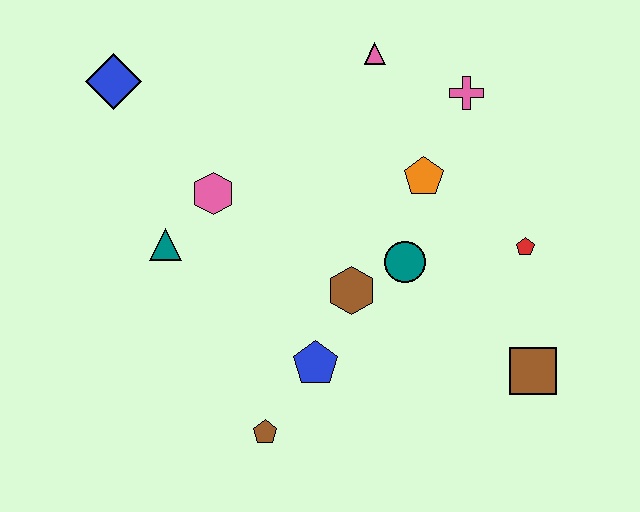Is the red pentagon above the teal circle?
Yes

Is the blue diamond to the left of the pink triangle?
Yes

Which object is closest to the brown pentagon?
The blue pentagon is closest to the brown pentagon.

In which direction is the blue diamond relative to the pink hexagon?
The blue diamond is above the pink hexagon.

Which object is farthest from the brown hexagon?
The blue diamond is farthest from the brown hexagon.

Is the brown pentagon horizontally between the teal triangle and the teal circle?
Yes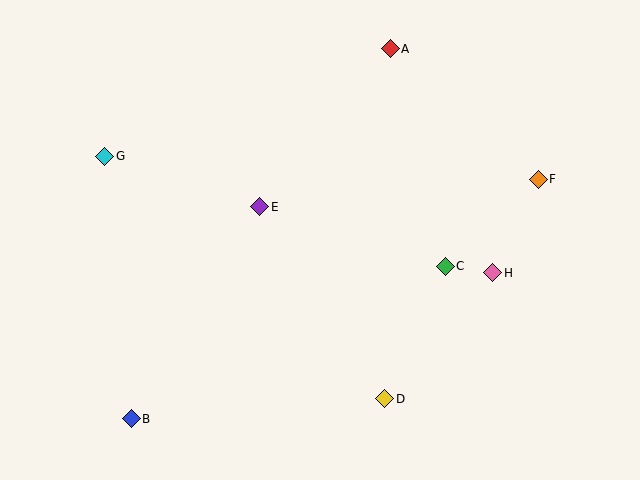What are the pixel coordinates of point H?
Point H is at (493, 273).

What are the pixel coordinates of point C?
Point C is at (445, 266).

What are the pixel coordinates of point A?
Point A is at (390, 49).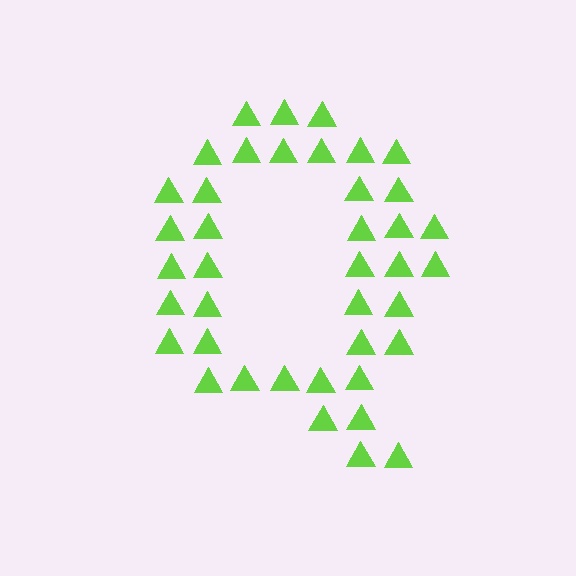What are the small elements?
The small elements are triangles.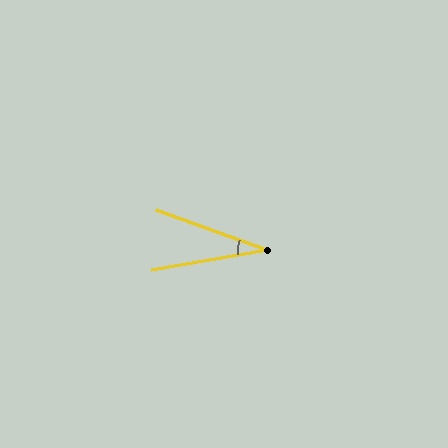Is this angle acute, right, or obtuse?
It is acute.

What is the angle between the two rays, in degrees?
Approximately 30 degrees.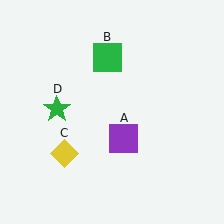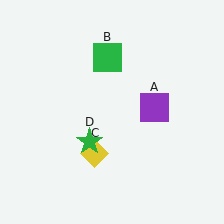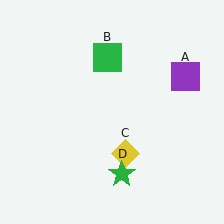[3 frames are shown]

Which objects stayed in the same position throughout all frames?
Green square (object B) remained stationary.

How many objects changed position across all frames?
3 objects changed position: purple square (object A), yellow diamond (object C), green star (object D).